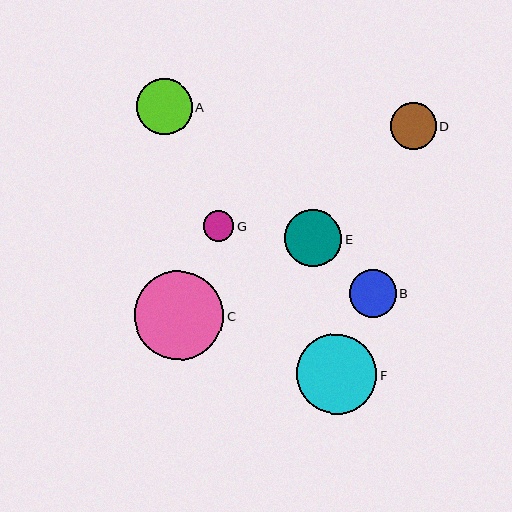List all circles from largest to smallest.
From largest to smallest: C, F, E, A, B, D, G.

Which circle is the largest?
Circle C is the largest with a size of approximately 89 pixels.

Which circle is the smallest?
Circle G is the smallest with a size of approximately 31 pixels.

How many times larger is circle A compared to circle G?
Circle A is approximately 1.8 times the size of circle G.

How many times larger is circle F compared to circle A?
Circle F is approximately 1.4 times the size of circle A.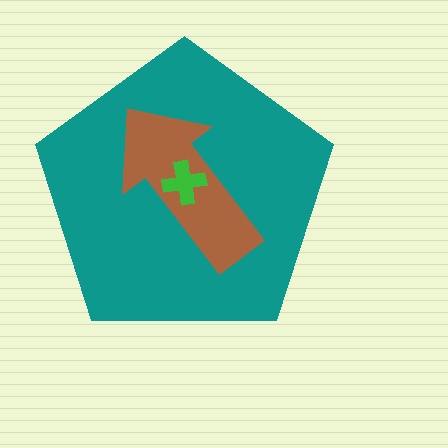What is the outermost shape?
The teal pentagon.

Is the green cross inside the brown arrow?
Yes.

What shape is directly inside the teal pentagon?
The brown arrow.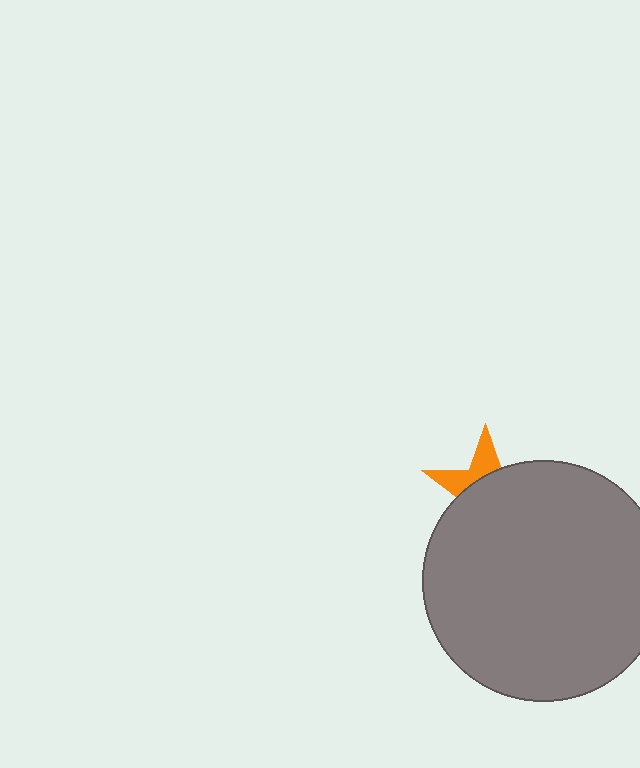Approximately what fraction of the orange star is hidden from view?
Roughly 68% of the orange star is hidden behind the gray circle.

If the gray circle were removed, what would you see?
You would see the complete orange star.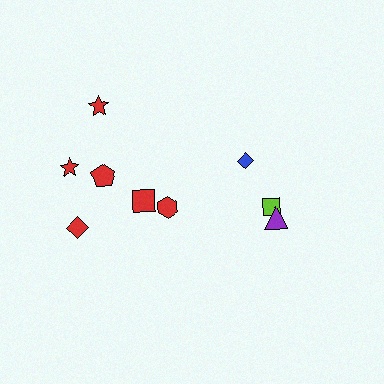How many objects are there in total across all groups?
There are 9 objects.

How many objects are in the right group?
There are 3 objects.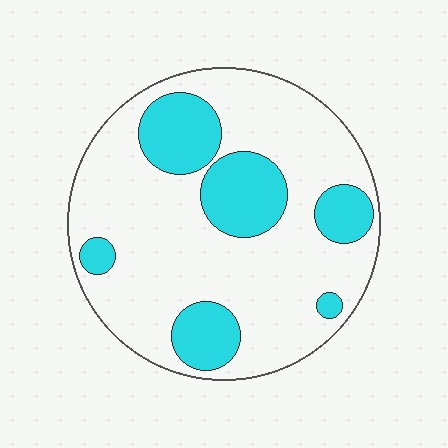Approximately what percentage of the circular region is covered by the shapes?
Approximately 25%.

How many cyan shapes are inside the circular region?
6.